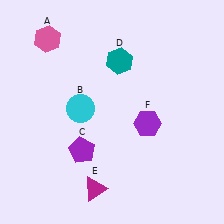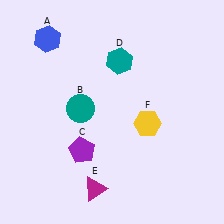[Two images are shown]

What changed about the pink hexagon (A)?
In Image 1, A is pink. In Image 2, it changed to blue.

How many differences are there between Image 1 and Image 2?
There are 3 differences between the two images.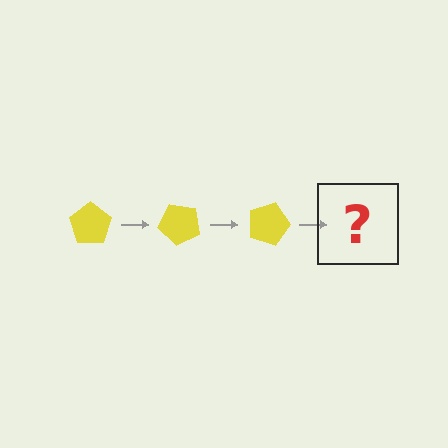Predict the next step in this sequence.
The next step is a yellow pentagon rotated 135 degrees.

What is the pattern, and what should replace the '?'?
The pattern is that the pentagon rotates 45 degrees each step. The '?' should be a yellow pentagon rotated 135 degrees.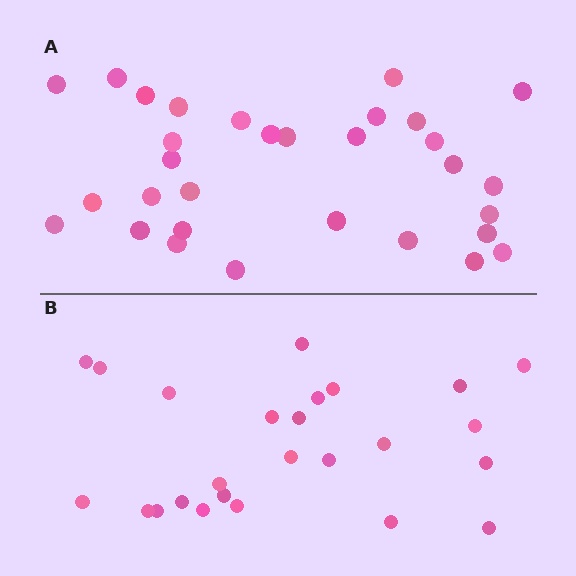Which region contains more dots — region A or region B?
Region A (the top region) has more dots.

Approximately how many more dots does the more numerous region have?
Region A has about 6 more dots than region B.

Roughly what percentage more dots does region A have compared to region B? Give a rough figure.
About 25% more.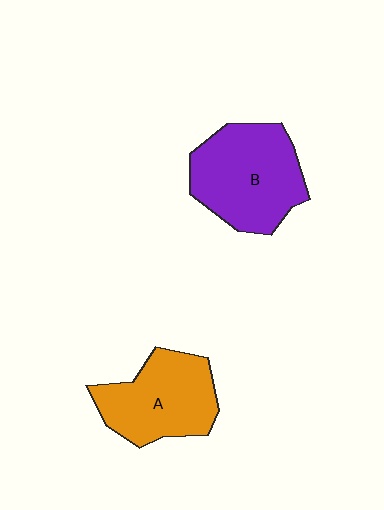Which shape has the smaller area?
Shape A (orange).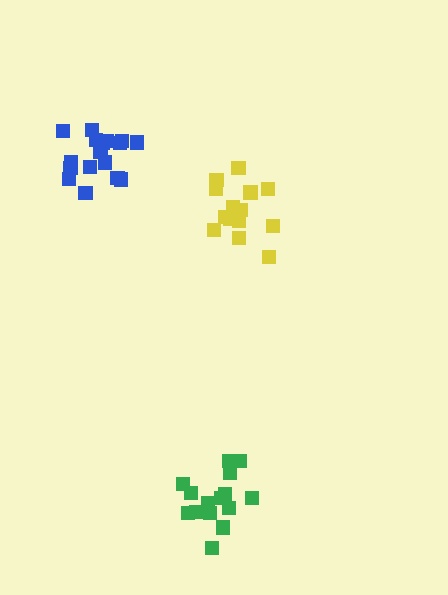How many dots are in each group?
Group 1: 14 dots, Group 2: 16 dots, Group 3: 17 dots (47 total).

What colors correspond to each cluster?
The clusters are colored: yellow, green, blue.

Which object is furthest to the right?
The yellow cluster is rightmost.